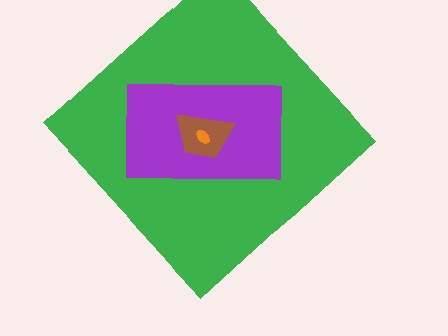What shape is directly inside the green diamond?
The purple rectangle.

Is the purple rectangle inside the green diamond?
Yes.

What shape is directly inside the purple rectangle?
The brown trapezoid.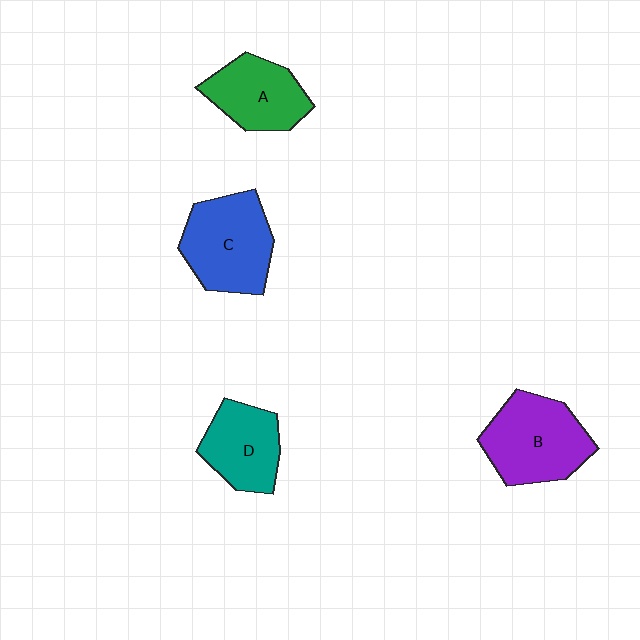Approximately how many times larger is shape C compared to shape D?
Approximately 1.3 times.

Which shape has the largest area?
Shape B (purple).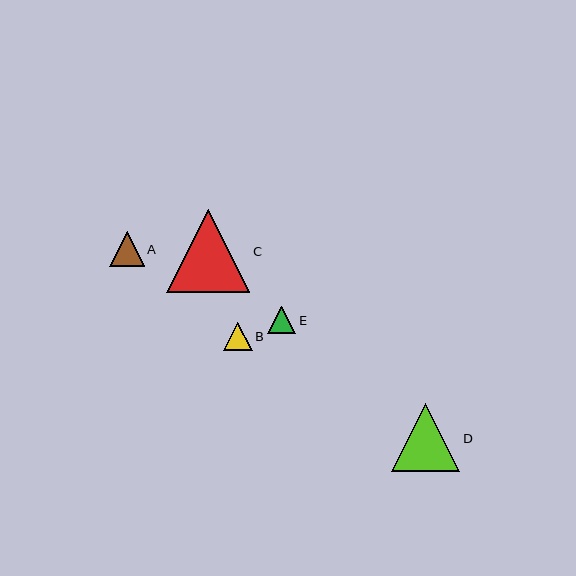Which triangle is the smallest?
Triangle E is the smallest with a size of approximately 28 pixels.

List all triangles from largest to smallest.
From largest to smallest: C, D, A, B, E.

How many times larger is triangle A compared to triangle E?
Triangle A is approximately 1.2 times the size of triangle E.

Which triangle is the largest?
Triangle C is the largest with a size of approximately 83 pixels.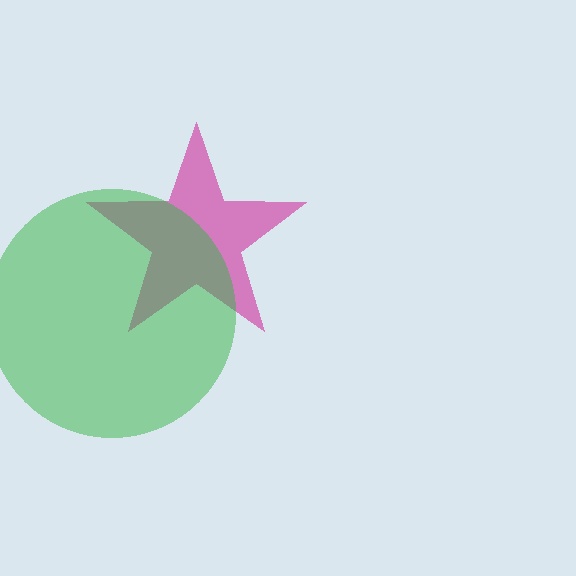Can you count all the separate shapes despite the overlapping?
Yes, there are 2 separate shapes.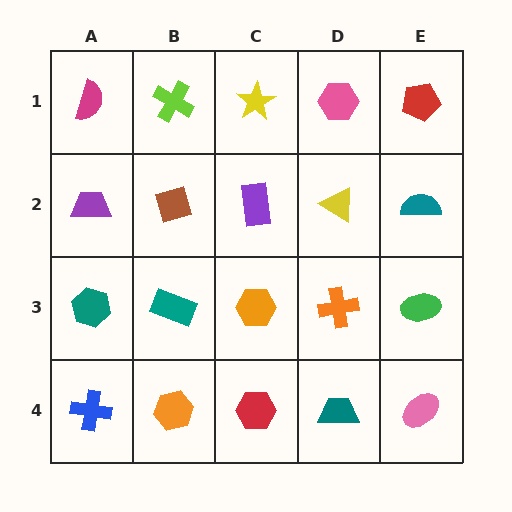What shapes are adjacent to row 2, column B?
A lime cross (row 1, column B), a teal rectangle (row 3, column B), a purple trapezoid (row 2, column A), a purple rectangle (row 2, column C).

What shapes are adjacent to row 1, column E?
A teal semicircle (row 2, column E), a pink hexagon (row 1, column D).